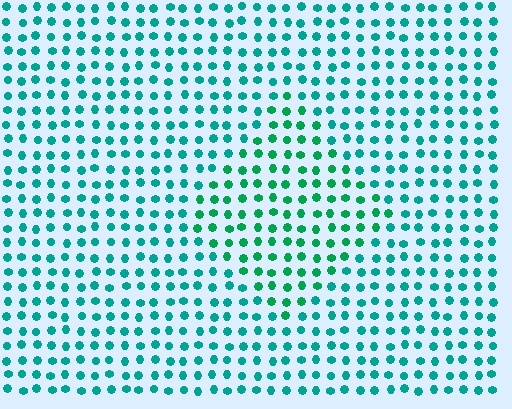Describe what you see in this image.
The image is filled with small teal elements in a uniform arrangement. A diamond-shaped region is visible where the elements are tinted to a slightly different hue, forming a subtle color boundary.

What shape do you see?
I see a diamond.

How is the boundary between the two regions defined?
The boundary is defined purely by a slight shift in hue (about 25 degrees). Spacing, size, and orientation are identical on both sides.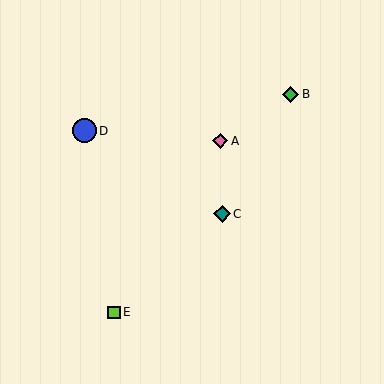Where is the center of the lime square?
The center of the lime square is at (114, 312).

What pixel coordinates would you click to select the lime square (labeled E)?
Click at (114, 312) to select the lime square E.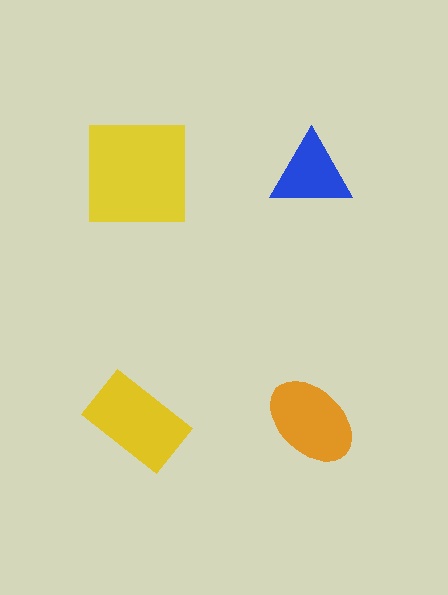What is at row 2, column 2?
An orange ellipse.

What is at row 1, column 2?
A blue triangle.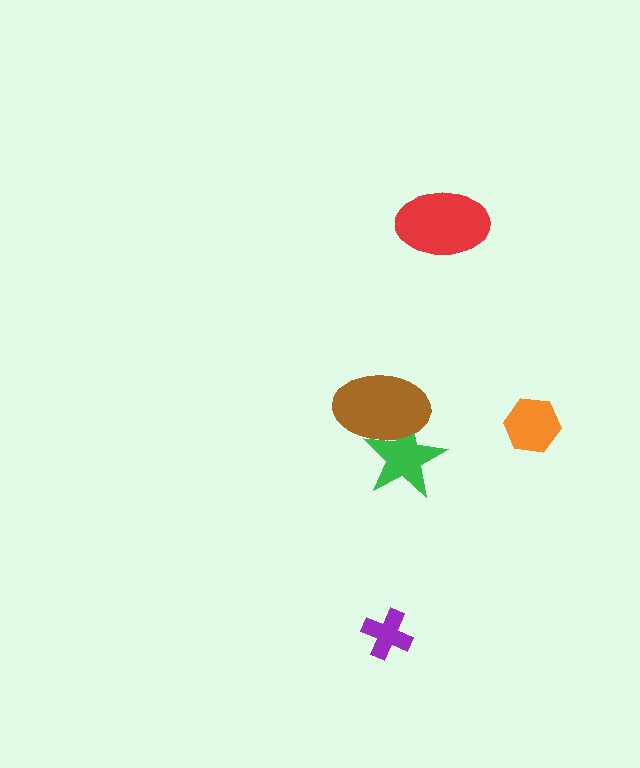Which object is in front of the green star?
The brown ellipse is in front of the green star.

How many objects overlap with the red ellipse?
0 objects overlap with the red ellipse.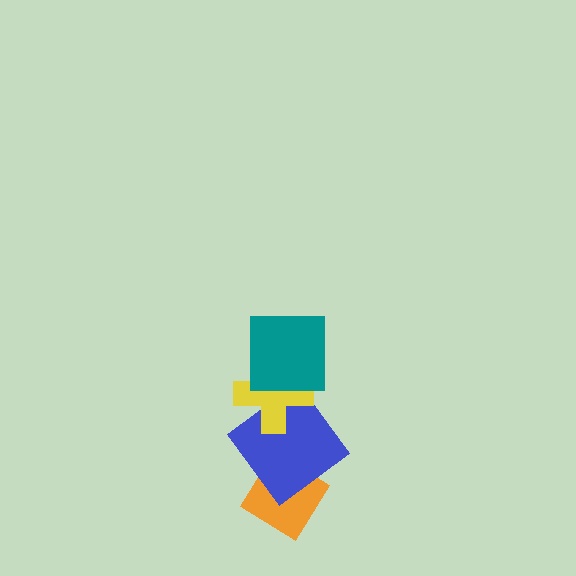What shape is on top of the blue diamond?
The yellow cross is on top of the blue diamond.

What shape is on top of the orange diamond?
The blue diamond is on top of the orange diamond.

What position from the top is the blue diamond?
The blue diamond is 3rd from the top.